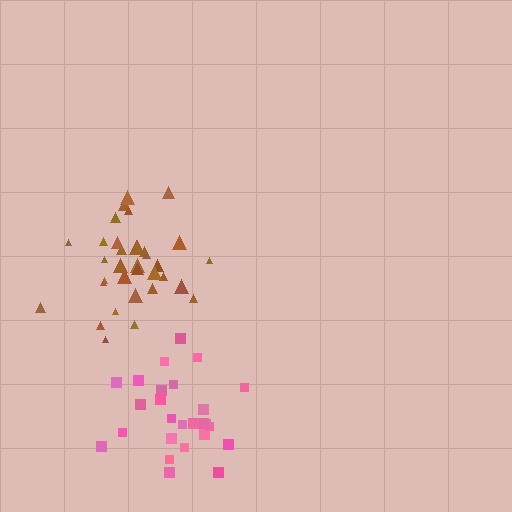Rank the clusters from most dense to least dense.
pink, brown.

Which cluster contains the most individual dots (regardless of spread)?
Brown (34).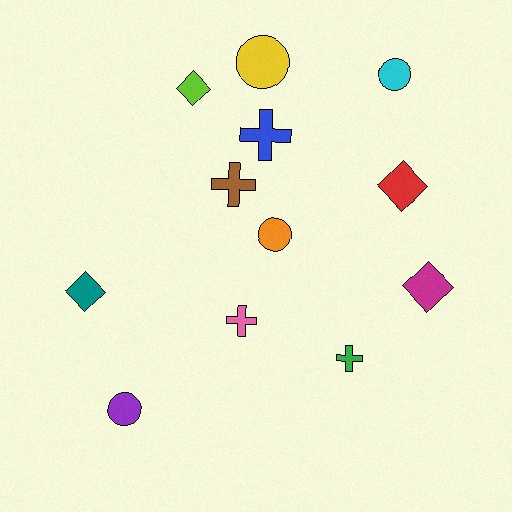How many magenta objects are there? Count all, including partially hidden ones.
There is 1 magenta object.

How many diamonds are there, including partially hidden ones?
There are 4 diamonds.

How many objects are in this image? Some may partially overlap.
There are 12 objects.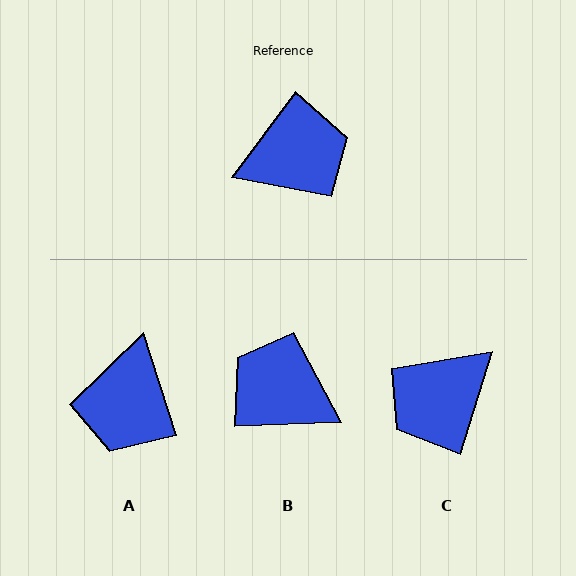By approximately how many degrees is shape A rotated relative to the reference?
Approximately 125 degrees clockwise.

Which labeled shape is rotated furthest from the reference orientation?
C, about 160 degrees away.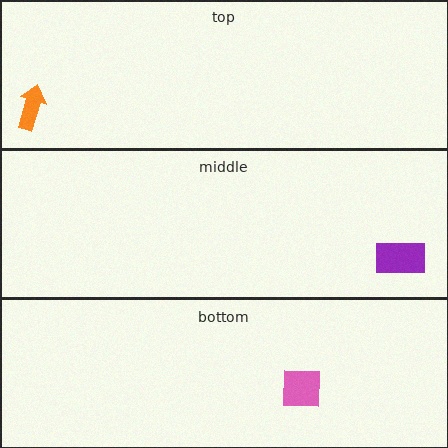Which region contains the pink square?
The bottom region.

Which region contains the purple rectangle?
The middle region.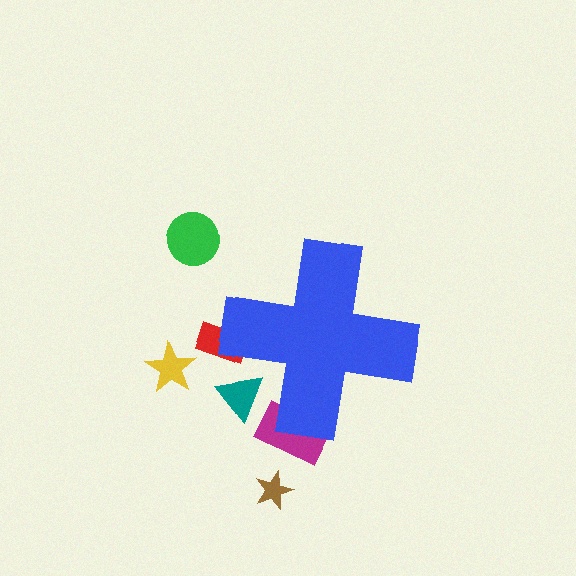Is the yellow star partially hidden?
No, the yellow star is fully visible.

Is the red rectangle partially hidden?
Yes, the red rectangle is partially hidden behind the blue cross.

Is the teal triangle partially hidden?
Yes, the teal triangle is partially hidden behind the blue cross.